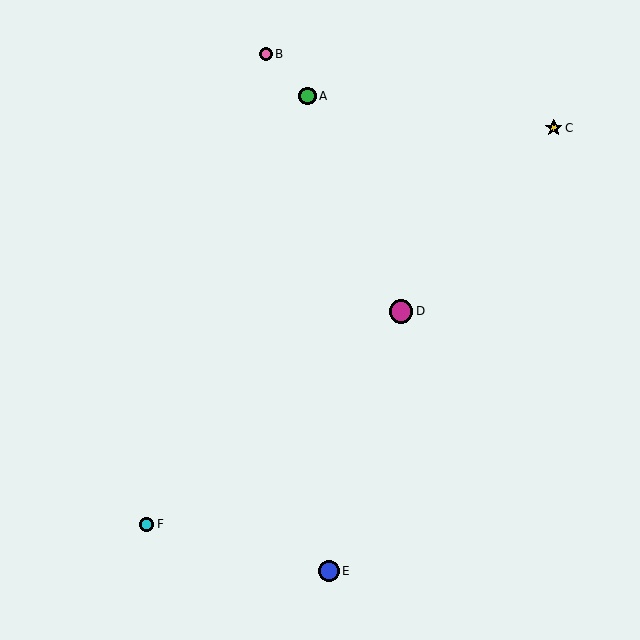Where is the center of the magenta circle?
The center of the magenta circle is at (401, 311).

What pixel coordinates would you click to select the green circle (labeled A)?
Click at (307, 96) to select the green circle A.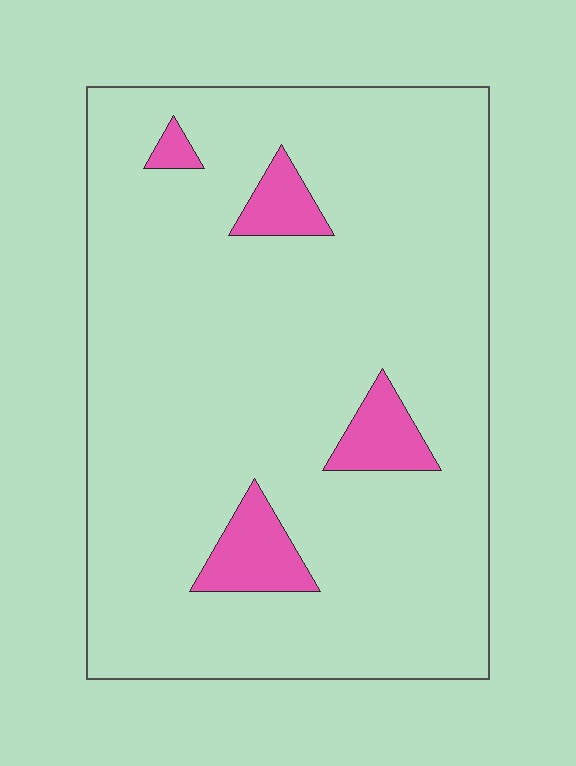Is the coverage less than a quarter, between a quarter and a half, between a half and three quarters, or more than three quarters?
Less than a quarter.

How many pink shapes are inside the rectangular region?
4.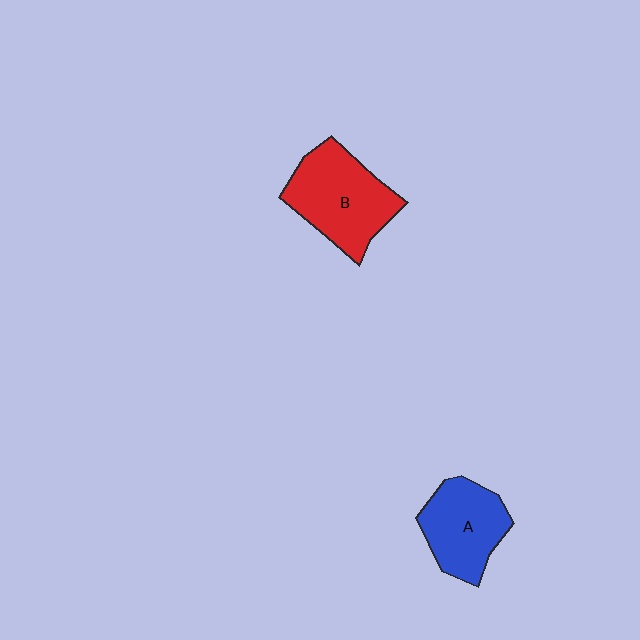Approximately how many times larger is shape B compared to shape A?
Approximately 1.2 times.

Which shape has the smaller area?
Shape A (blue).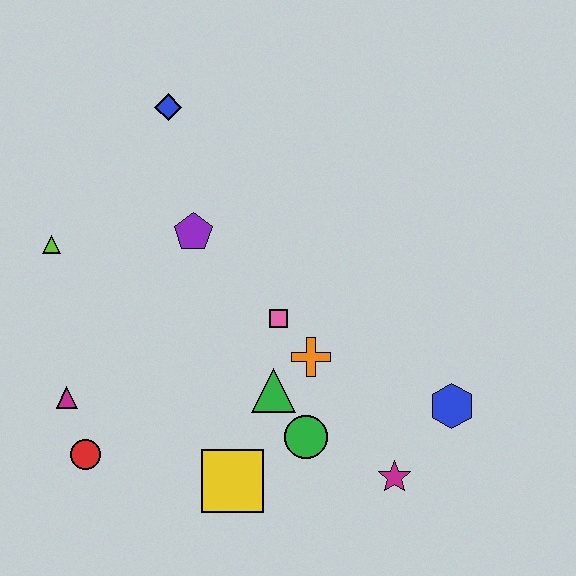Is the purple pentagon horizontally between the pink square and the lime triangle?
Yes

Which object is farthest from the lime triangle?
The blue hexagon is farthest from the lime triangle.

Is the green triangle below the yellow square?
No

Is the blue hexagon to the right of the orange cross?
Yes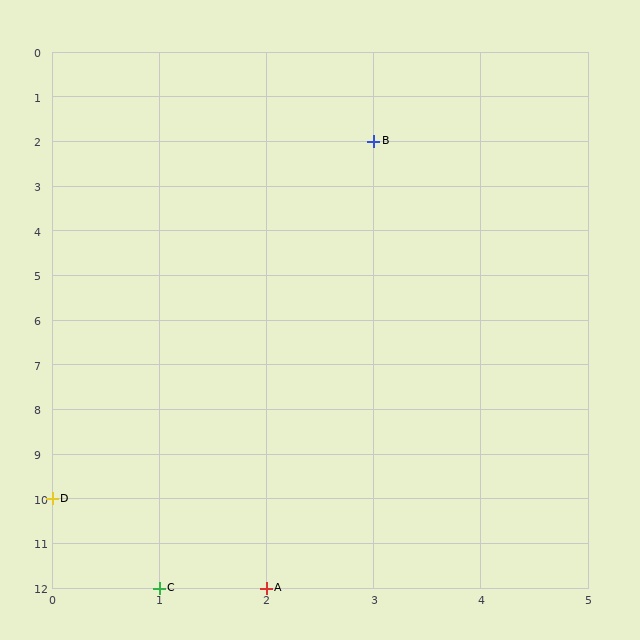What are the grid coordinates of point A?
Point A is at grid coordinates (2, 12).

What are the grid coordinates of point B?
Point B is at grid coordinates (3, 2).